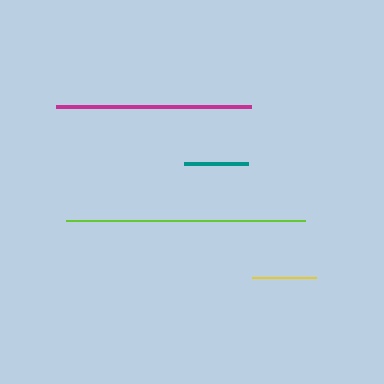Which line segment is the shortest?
The yellow line is the shortest at approximately 64 pixels.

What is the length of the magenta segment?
The magenta segment is approximately 195 pixels long.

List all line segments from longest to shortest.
From longest to shortest: lime, magenta, teal, yellow.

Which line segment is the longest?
The lime line is the longest at approximately 239 pixels.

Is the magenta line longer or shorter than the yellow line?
The magenta line is longer than the yellow line.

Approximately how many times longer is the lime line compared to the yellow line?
The lime line is approximately 3.8 times the length of the yellow line.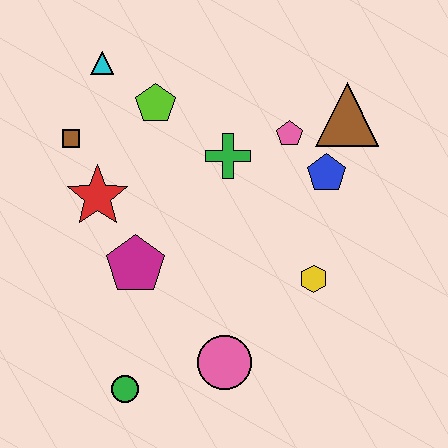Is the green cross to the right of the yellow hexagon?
No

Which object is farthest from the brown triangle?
The green circle is farthest from the brown triangle.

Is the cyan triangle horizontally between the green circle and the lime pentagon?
No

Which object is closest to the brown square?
The red star is closest to the brown square.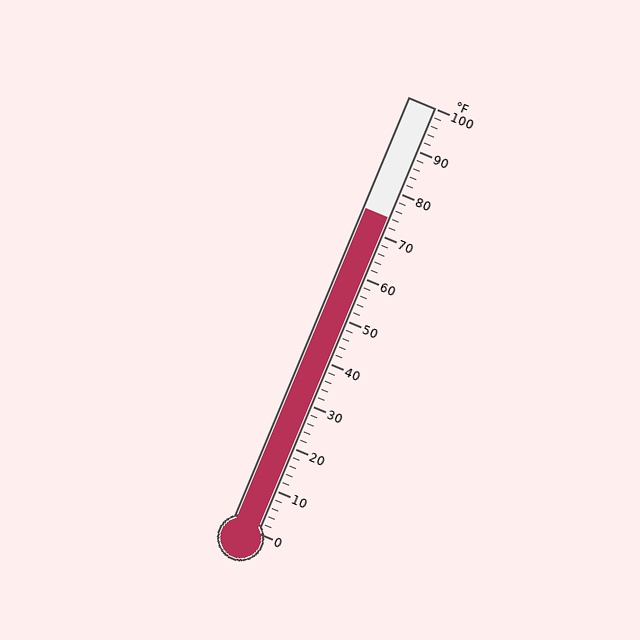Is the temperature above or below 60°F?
The temperature is above 60°F.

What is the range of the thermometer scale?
The thermometer scale ranges from 0°F to 100°F.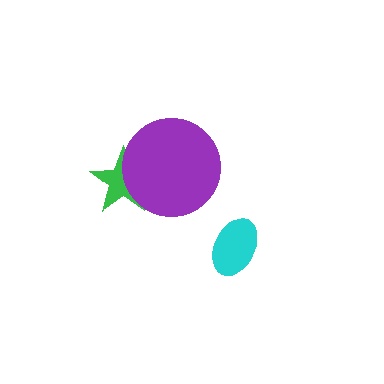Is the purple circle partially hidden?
No, no other shape covers it.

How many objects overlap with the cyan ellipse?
0 objects overlap with the cyan ellipse.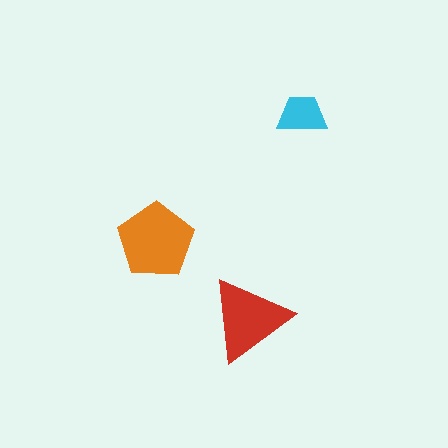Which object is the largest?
The orange pentagon.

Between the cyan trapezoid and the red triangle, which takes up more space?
The red triangle.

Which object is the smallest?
The cyan trapezoid.